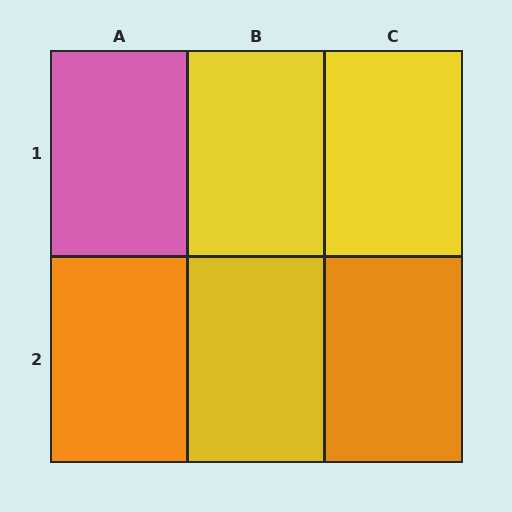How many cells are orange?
2 cells are orange.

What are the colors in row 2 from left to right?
Orange, yellow, orange.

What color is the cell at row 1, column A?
Pink.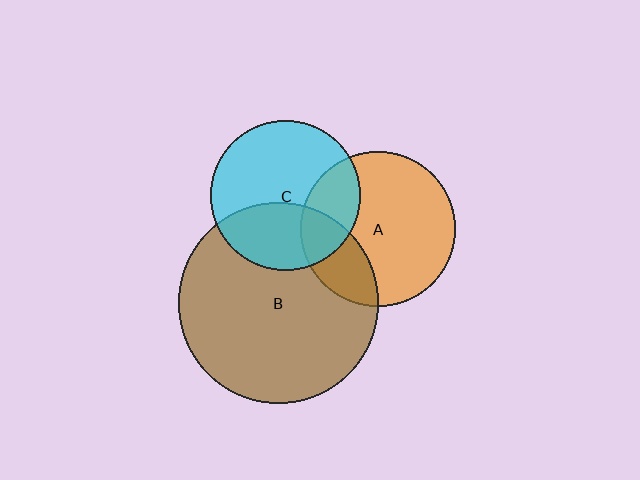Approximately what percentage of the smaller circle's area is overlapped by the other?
Approximately 25%.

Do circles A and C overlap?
Yes.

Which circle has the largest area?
Circle B (brown).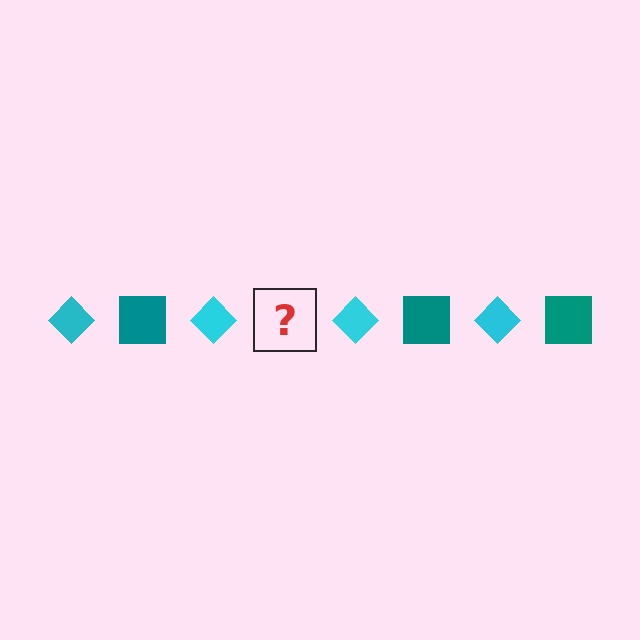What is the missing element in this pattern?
The missing element is a teal square.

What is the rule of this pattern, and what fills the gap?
The rule is that the pattern alternates between cyan diamond and teal square. The gap should be filled with a teal square.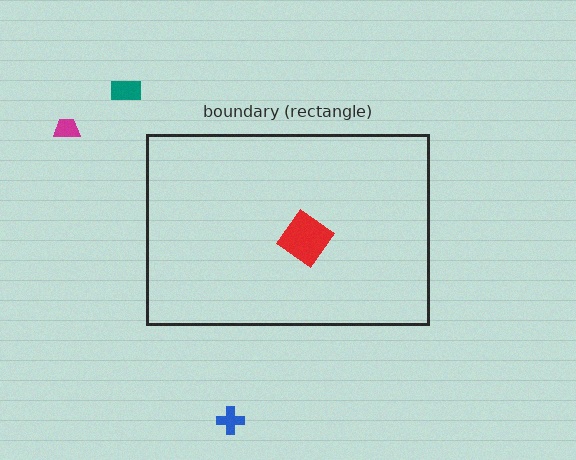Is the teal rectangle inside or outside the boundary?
Outside.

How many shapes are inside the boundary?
1 inside, 3 outside.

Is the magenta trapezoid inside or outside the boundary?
Outside.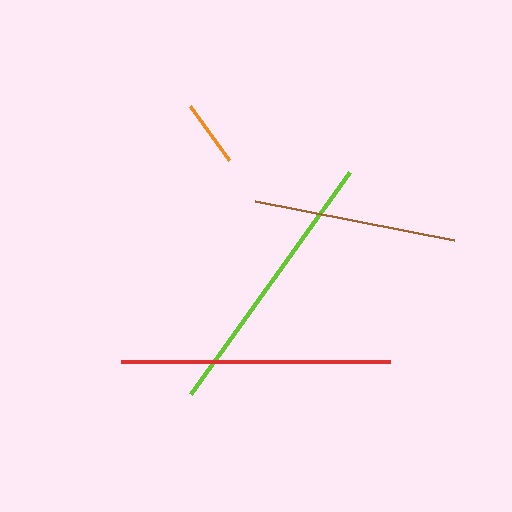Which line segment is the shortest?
The orange line is the shortest at approximately 67 pixels.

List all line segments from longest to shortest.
From longest to shortest: lime, red, brown, orange.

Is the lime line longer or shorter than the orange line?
The lime line is longer than the orange line.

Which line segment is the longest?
The lime line is the longest at approximately 273 pixels.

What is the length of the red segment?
The red segment is approximately 270 pixels long.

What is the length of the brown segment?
The brown segment is approximately 203 pixels long.